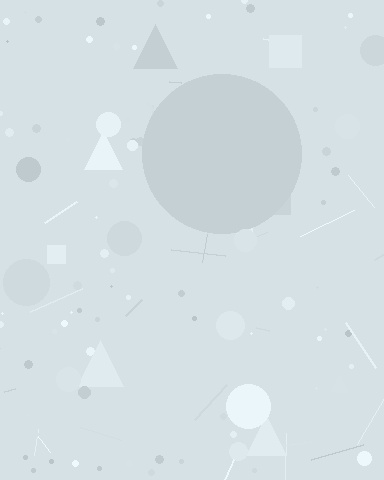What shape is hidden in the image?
A circle is hidden in the image.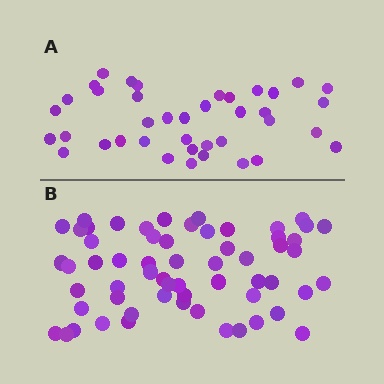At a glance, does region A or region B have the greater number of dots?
Region B (the bottom region) has more dots.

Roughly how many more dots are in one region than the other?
Region B has approximately 20 more dots than region A.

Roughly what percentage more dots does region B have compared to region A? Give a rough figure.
About 55% more.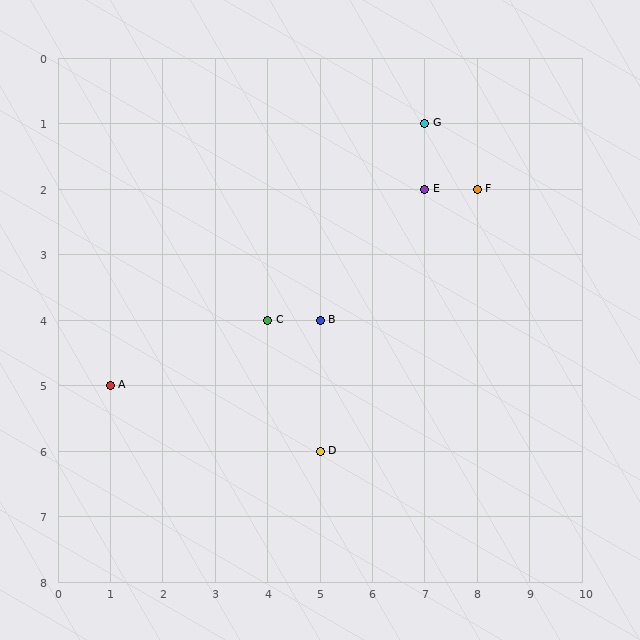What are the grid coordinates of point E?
Point E is at grid coordinates (7, 2).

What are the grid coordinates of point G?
Point G is at grid coordinates (7, 1).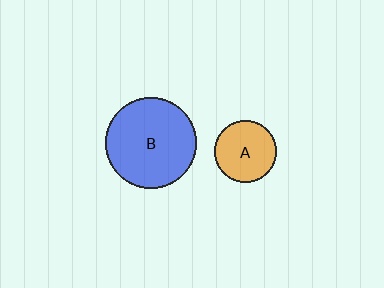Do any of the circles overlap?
No, none of the circles overlap.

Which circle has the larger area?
Circle B (blue).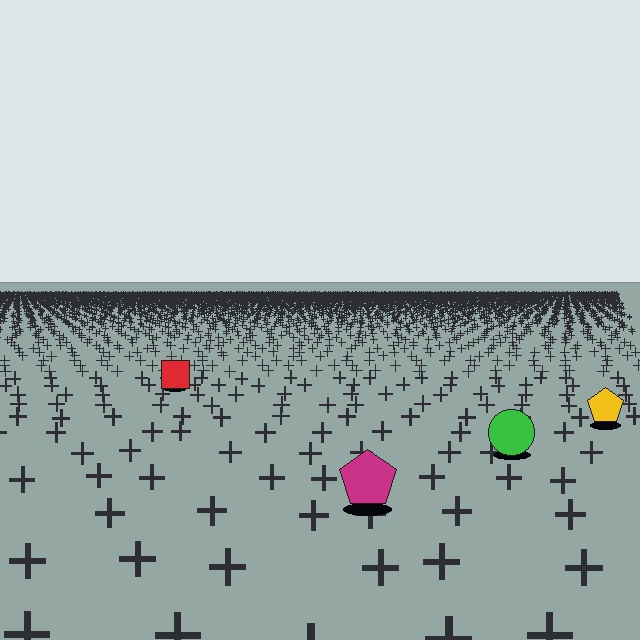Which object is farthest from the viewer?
The red square is farthest from the viewer. It appears smaller and the ground texture around it is denser.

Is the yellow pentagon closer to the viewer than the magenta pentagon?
No. The magenta pentagon is closer — you can tell from the texture gradient: the ground texture is coarser near it.